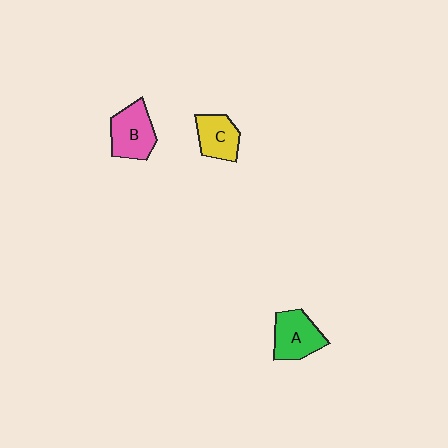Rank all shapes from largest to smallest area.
From largest to smallest: B (pink), A (green), C (yellow).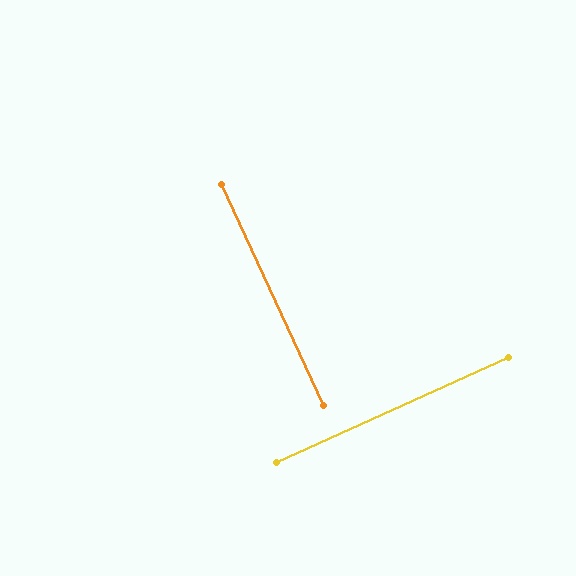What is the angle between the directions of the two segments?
Approximately 90 degrees.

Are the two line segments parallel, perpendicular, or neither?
Perpendicular — they meet at approximately 90°.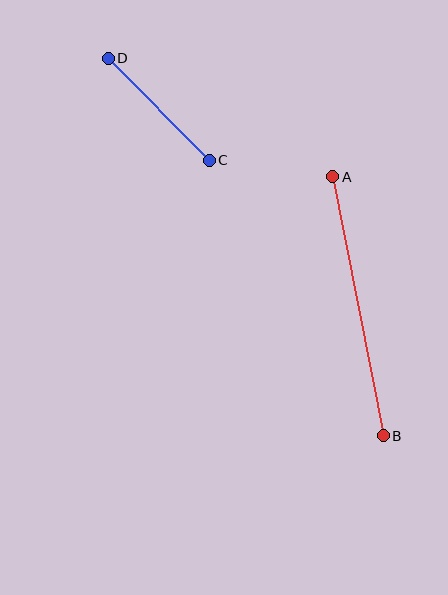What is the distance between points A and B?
The distance is approximately 264 pixels.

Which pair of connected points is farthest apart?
Points A and B are farthest apart.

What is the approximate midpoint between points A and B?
The midpoint is at approximately (358, 306) pixels.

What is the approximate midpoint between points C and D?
The midpoint is at approximately (159, 109) pixels.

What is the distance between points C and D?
The distance is approximately 144 pixels.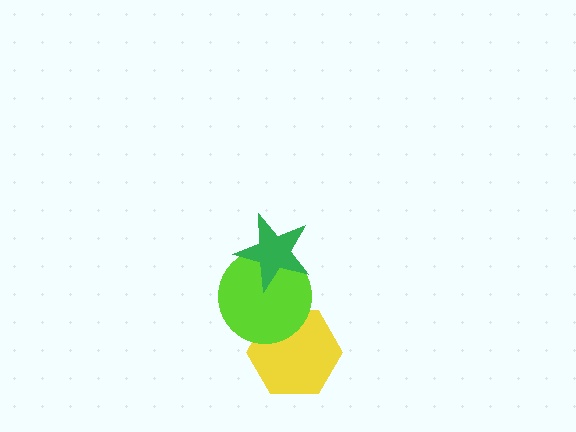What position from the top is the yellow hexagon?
The yellow hexagon is 3rd from the top.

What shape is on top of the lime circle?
The green star is on top of the lime circle.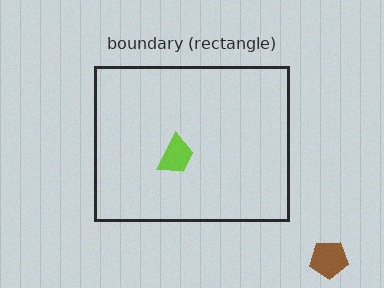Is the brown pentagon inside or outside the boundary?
Outside.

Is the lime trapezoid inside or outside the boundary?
Inside.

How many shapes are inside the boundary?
1 inside, 1 outside.